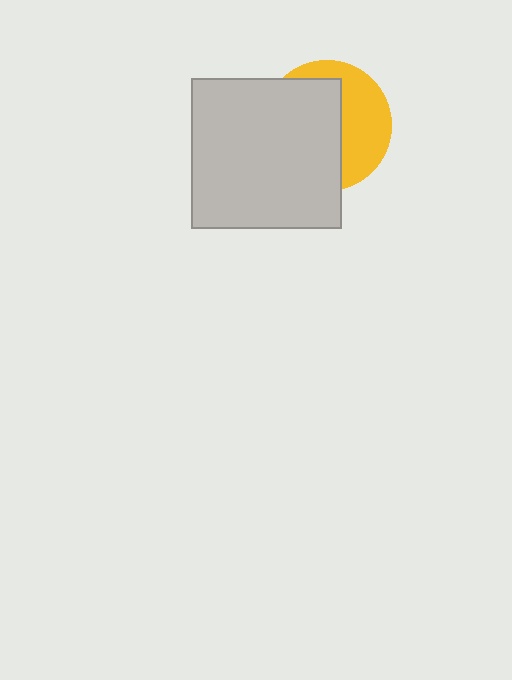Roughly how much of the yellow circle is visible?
A small part of it is visible (roughly 42%).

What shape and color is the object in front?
The object in front is a light gray square.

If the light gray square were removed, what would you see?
You would see the complete yellow circle.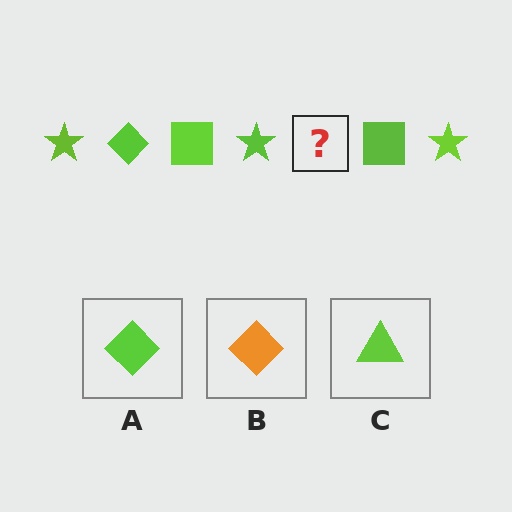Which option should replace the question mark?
Option A.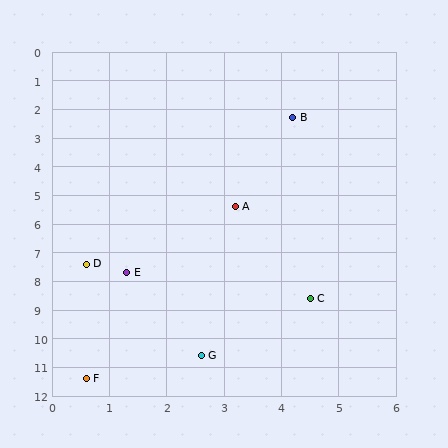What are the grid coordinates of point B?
Point B is at approximately (4.2, 2.3).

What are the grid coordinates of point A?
Point A is at approximately (3.2, 5.4).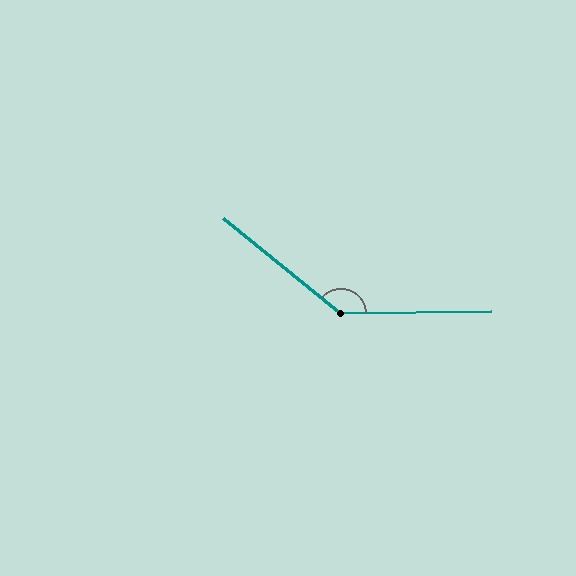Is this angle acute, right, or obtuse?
It is obtuse.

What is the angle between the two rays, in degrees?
Approximately 140 degrees.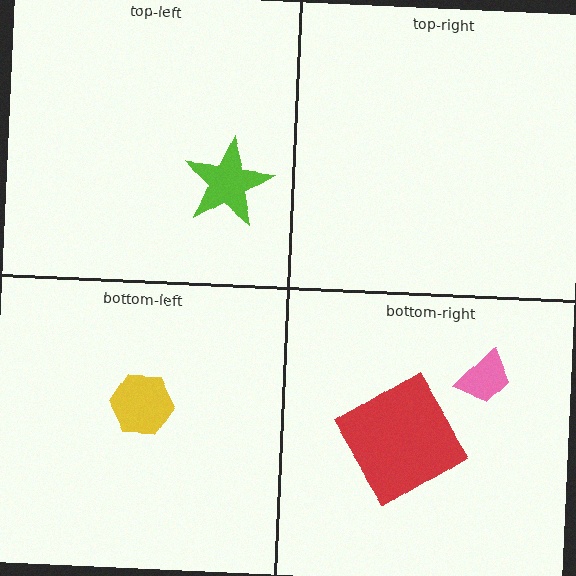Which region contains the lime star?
The top-left region.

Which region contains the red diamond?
The bottom-right region.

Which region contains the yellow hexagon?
The bottom-left region.